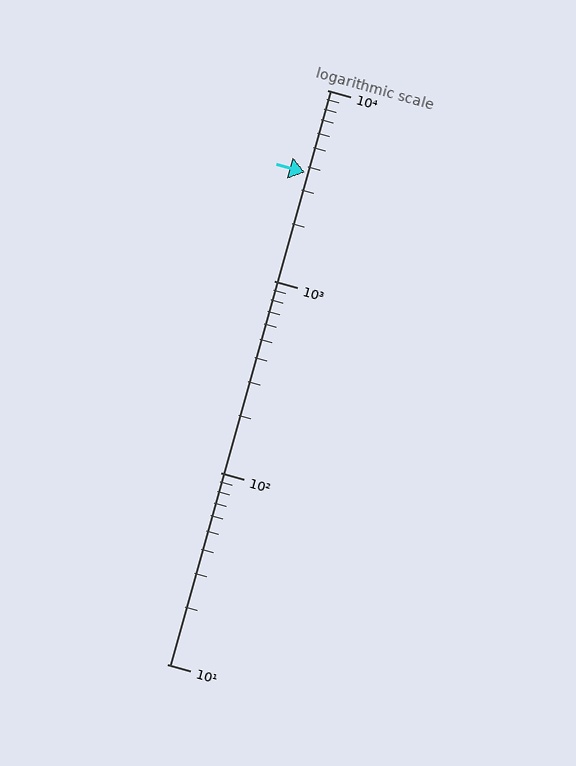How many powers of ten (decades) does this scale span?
The scale spans 3 decades, from 10 to 10000.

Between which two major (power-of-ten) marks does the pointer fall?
The pointer is between 1000 and 10000.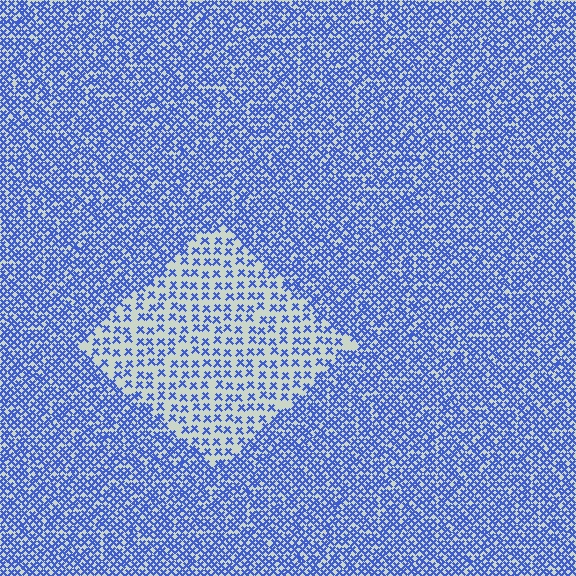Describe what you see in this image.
The image contains small blue elements arranged at two different densities. A diamond-shaped region is visible where the elements are less densely packed than the surrounding area.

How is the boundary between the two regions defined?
The boundary is defined by a change in element density (approximately 2.3x ratio). All elements are the same color, size, and shape.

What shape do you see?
I see a diamond.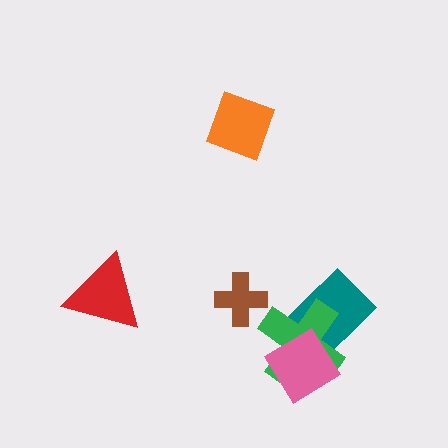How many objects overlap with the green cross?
2 objects overlap with the green cross.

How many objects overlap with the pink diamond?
2 objects overlap with the pink diamond.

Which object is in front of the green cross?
The pink diamond is in front of the green cross.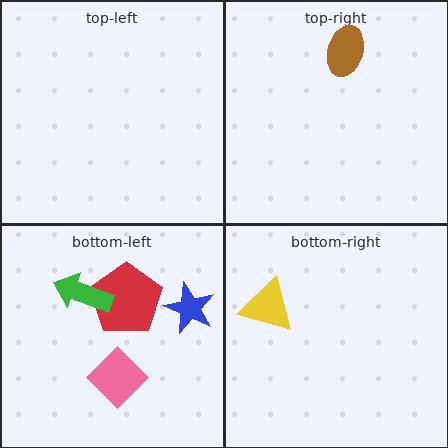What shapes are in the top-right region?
The brown ellipse.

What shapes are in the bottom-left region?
The pink diamond, the blue star, the red pentagon, the green arrow.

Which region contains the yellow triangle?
The bottom-right region.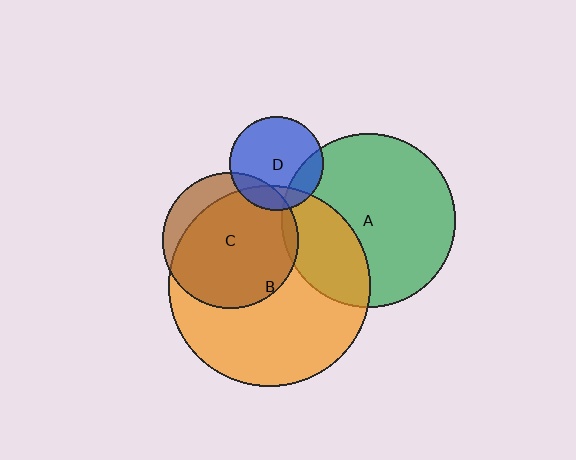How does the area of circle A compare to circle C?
Approximately 1.6 times.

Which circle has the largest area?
Circle B (orange).